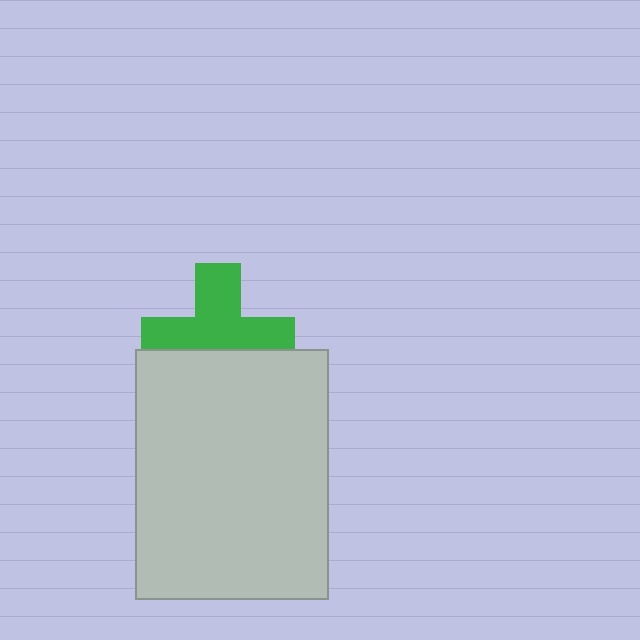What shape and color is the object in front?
The object in front is a light gray rectangle.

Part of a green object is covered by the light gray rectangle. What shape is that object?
It is a cross.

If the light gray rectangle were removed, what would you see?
You would see the complete green cross.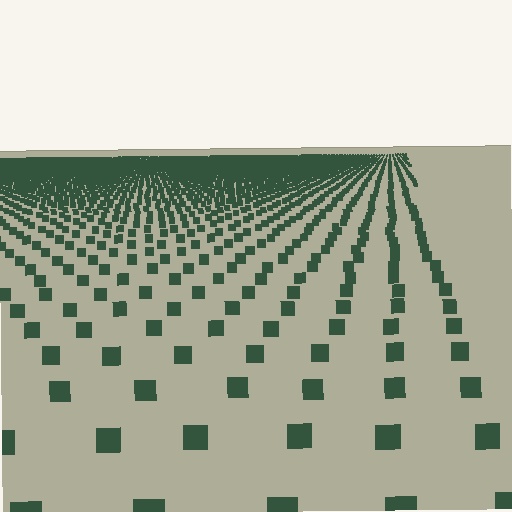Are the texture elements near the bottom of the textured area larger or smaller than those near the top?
Larger. Near the bottom, elements are closer to the viewer and appear at a bigger on-screen size.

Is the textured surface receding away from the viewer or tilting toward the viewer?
The surface is receding away from the viewer. Texture elements get smaller and denser toward the top.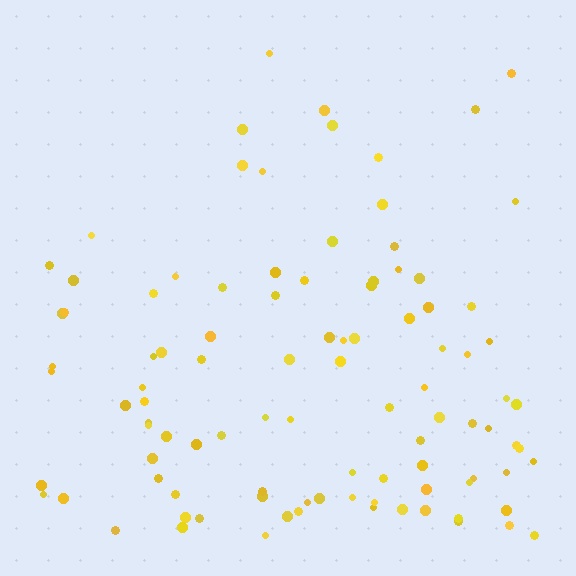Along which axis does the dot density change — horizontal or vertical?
Vertical.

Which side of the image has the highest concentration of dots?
The bottom.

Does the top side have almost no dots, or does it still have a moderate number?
Still a moderate number, just noticeably fewer than the bottom.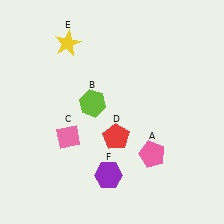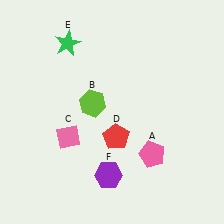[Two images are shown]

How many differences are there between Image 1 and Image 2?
There is 1 difference between the two images.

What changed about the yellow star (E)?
In Image 1, E is yellow. In Image 2, it changed to green.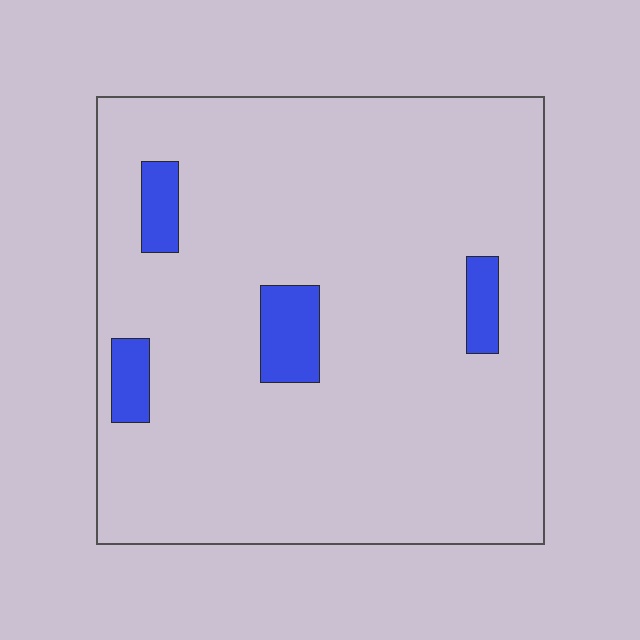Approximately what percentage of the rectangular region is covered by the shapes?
Approximately 10%.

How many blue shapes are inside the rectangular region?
4.